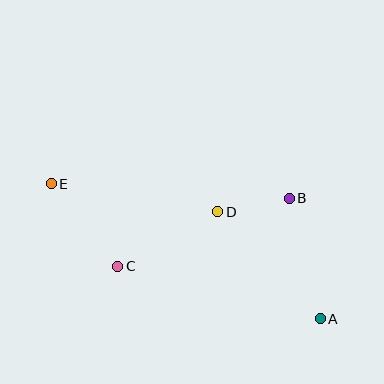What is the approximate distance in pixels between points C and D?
The distance between C and D is approximately 114 pixels.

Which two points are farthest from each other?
Points A and E are farthest from each other.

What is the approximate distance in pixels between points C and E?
The distance between C and E is approximately 106 pixels.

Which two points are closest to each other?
Points B and D are closest to each other.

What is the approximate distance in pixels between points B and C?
The distance between B and C is approximately 185 pixels.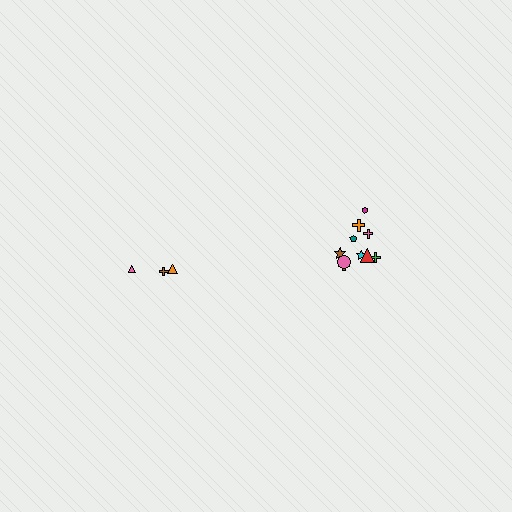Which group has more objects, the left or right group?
The right group.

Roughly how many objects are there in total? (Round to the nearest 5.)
Roughly 15 objects in total.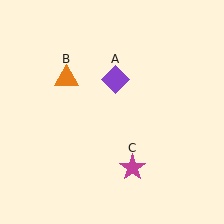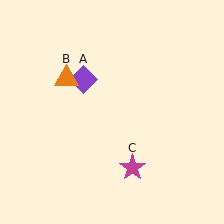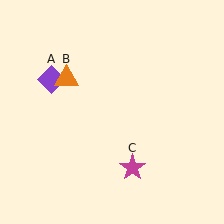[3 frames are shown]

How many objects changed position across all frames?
1 object changed position: purple diamond (object A).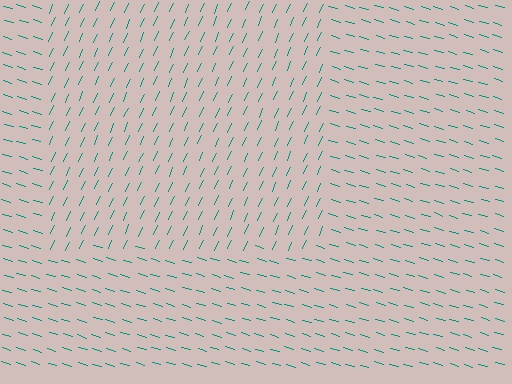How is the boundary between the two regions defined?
The boundary is defined purely by a change in line orientation (approximately 82 degrees difference). All lines are the same color and thickness.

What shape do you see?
I see a rectangle.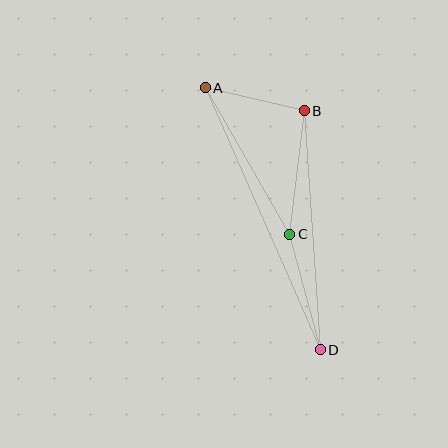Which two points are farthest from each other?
Points A and D are farthest from each other.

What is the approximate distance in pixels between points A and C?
The distance between A and C is approximately 169 pixels.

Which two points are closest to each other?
Points A and B are closest to each other.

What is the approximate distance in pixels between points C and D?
The distance between C and D is approximately 119 pixels.